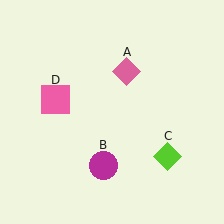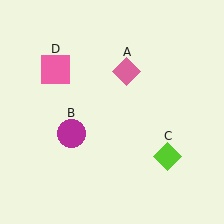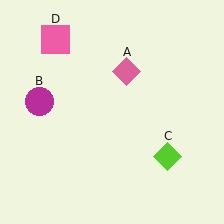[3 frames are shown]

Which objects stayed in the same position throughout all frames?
Pink diamond (object A) and lime diamond (object C) remained stationary.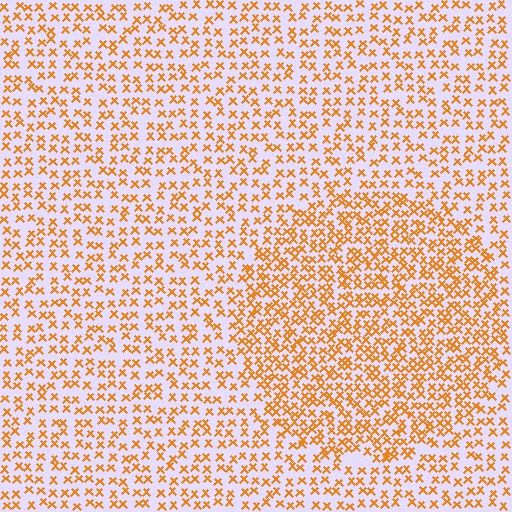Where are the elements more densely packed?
The elements are more densely packed inside the circle boundary.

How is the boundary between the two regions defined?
The boundary is defined by a change in element density (approximately 1.7x ratio). All elements are the same color, size, and shape.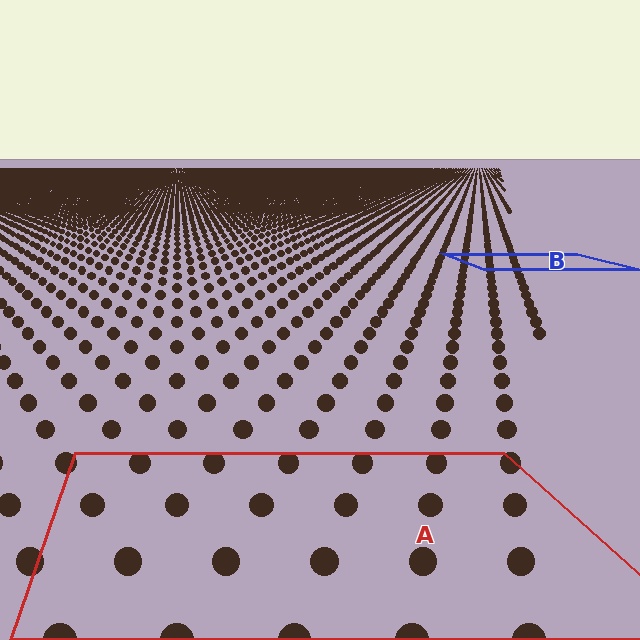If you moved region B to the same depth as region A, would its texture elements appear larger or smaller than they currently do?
They would appear larger. At a closer depth, the same texture elements are projected at a bigger on-screen size.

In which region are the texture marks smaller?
The texture marks are smaller in region B, because it is farther away.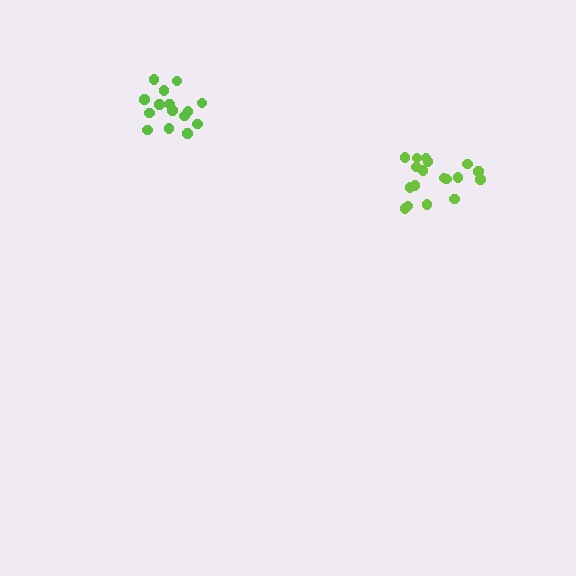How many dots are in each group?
Group 1: 15 dots, Group 2: 18 dots (33 total).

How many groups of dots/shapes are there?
There are 2 groups.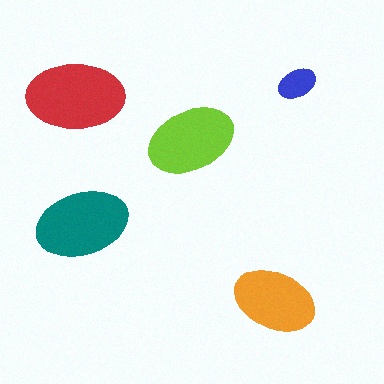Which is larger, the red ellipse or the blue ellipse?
The red one.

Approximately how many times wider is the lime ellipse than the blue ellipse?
About 2.5 times wider.